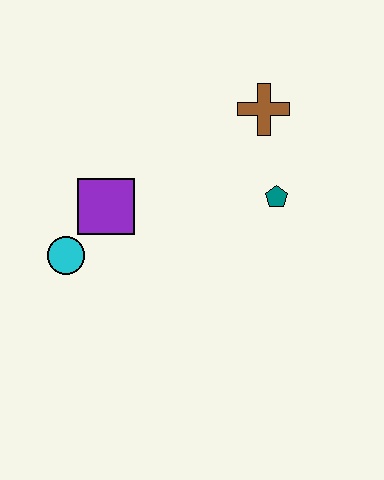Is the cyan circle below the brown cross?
Yes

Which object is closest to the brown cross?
The teal pentagon is closest to the brown cross.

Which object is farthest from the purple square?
The brown cross is farthest from the purple square.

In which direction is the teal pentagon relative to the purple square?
The teal pentagon is to the right of the purple square.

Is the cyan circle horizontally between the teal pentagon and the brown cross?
No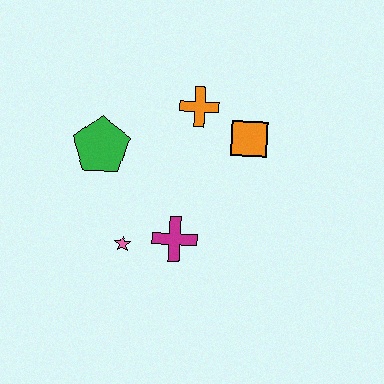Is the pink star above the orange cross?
No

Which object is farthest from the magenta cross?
The orange cross is farthest from the magenta cross.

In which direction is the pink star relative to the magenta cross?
The pink star is to the left of the magenta cross.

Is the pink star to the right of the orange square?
No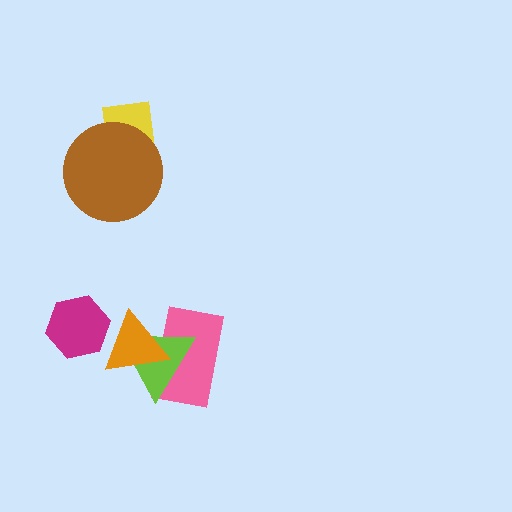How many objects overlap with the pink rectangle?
2 objects overlap with the pink rectangle.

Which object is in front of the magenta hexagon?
The orange triangle is in front of the magenta hexagon.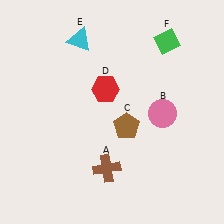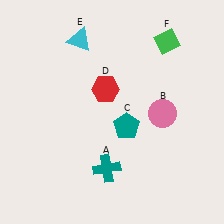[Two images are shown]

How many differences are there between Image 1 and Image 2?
There are 2 differences between the two images.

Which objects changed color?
A changed from brown to teal. C changed from brown to teal.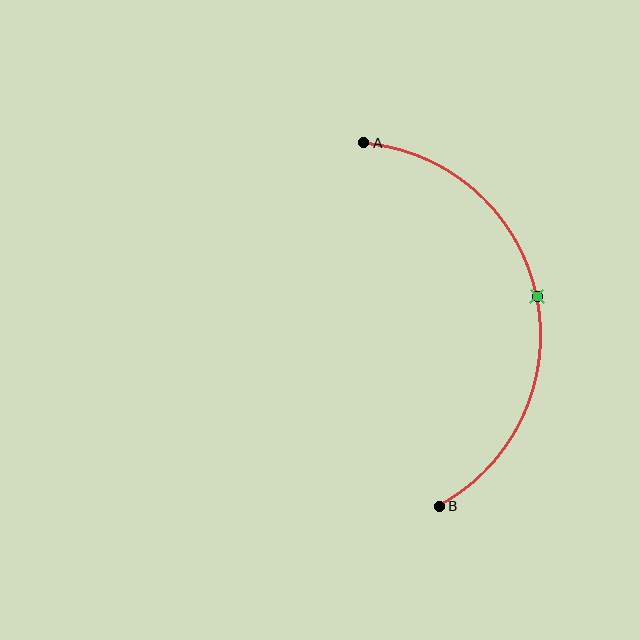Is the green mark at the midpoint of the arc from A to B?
Yes. The green mark lies on the arc at equal arc-length from both A and B — it is the arc midpoint.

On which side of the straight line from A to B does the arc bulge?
The arc bulges to the right of the straight line connecting A and B.